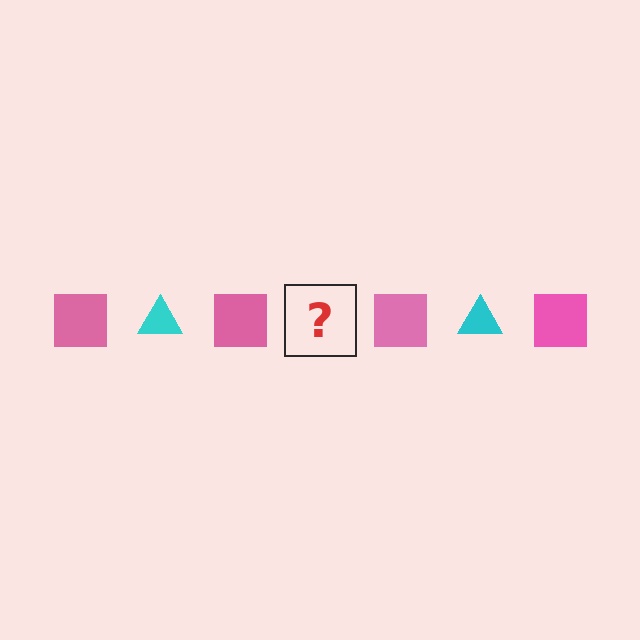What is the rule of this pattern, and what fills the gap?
The rule is that the pattern alternates between pink square and cyan triangle. The gap should be filled with a cyan triangle.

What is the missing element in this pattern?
The missing element is a cyan triangle.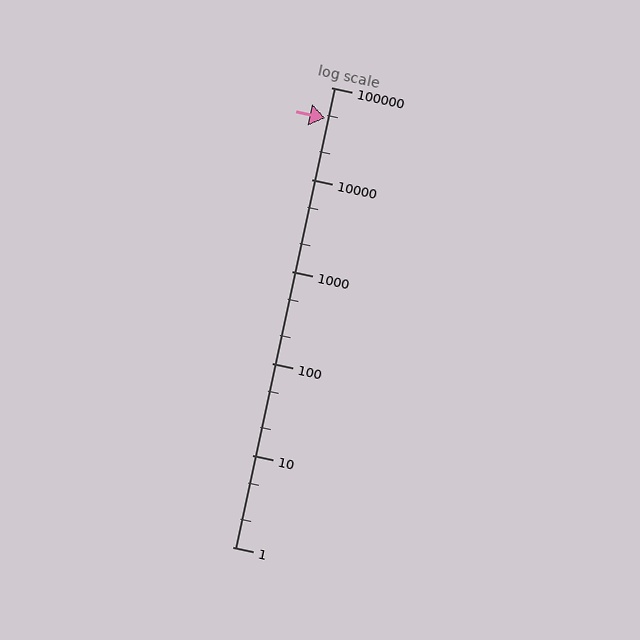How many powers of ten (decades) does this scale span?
The scale spans 5 decades, from 1 to 100000.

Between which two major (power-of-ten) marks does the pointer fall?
The pointer is between 10000 and 100000.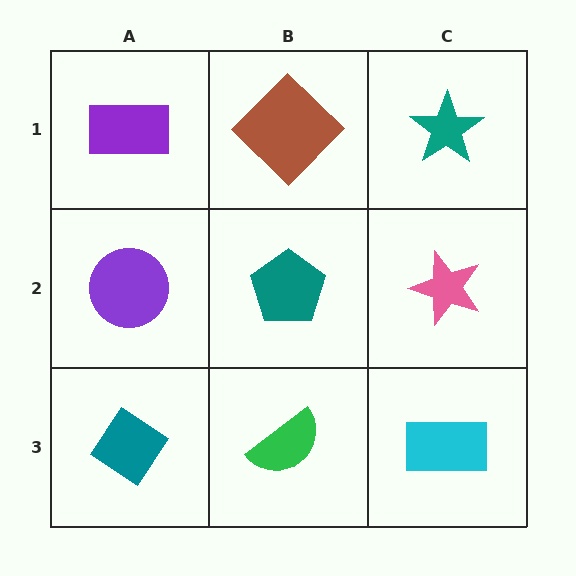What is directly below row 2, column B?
A green semicircle.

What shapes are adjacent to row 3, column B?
A teal pentagon (row 2, column B), a teal diamond (row 3, column A), a cyan rectangle (row 3, column C).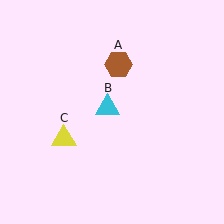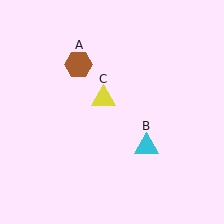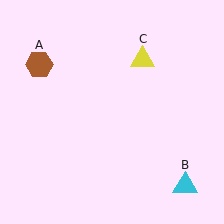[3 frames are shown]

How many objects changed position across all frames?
3 objects changed position: brown hexagon (object A), cyan triangle (object B), yellow triangle (object C).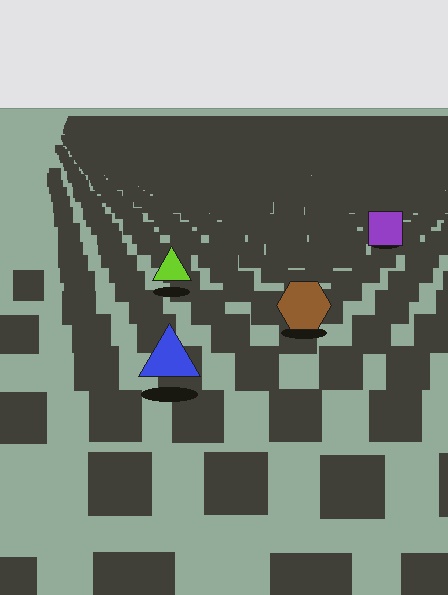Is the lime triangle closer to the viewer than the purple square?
Yes. The lime triangle is closer — you can tell from the texture gradient: the ground texture is coarser near it.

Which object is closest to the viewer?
The blue triangle is closest. The texture marks near it are larger and more spread out.